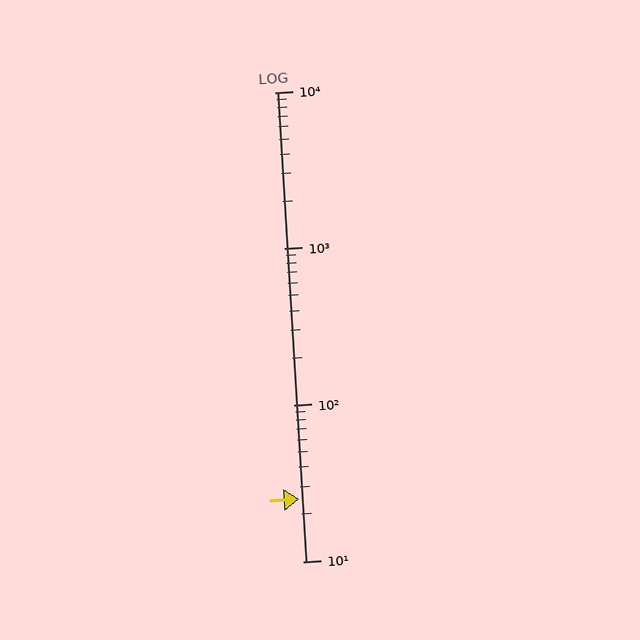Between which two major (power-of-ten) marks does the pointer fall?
The pointer is between 10 and 100.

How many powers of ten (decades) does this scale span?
The scale spans 3 decades, from 10 to 10000.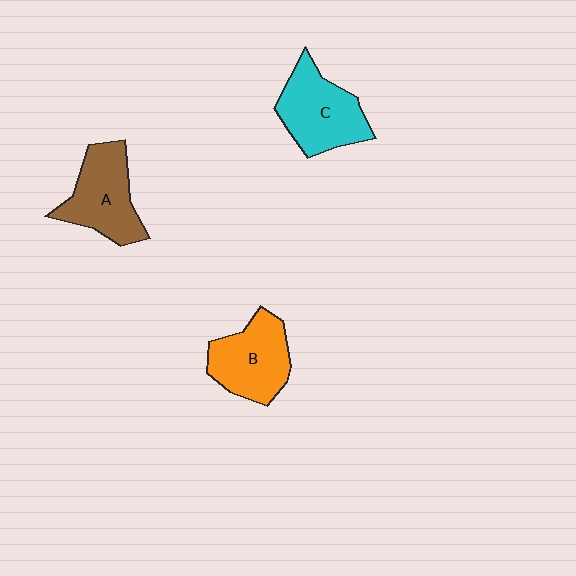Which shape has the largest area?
Shape C (cyan).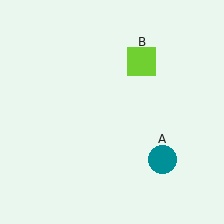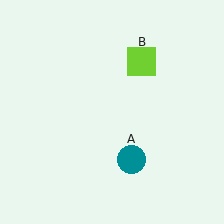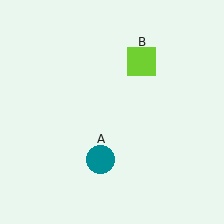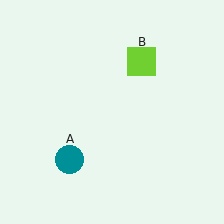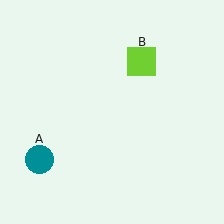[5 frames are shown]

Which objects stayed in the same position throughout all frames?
Lime square (object B) remained stationary.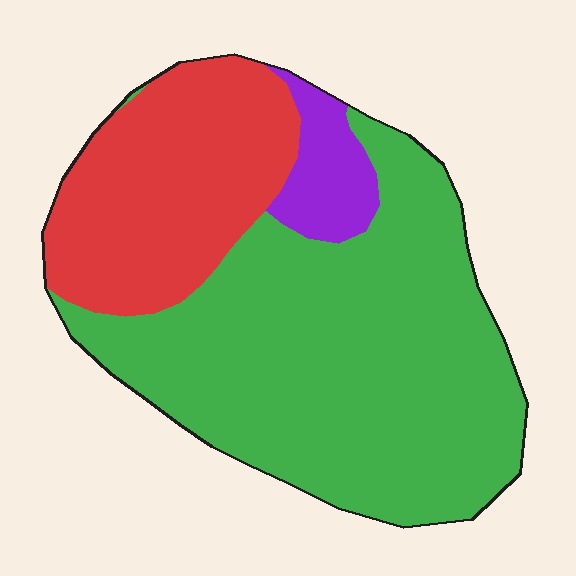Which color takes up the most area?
Green, at roughly 65%.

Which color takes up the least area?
Purple, at roughly 5%.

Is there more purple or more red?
Red.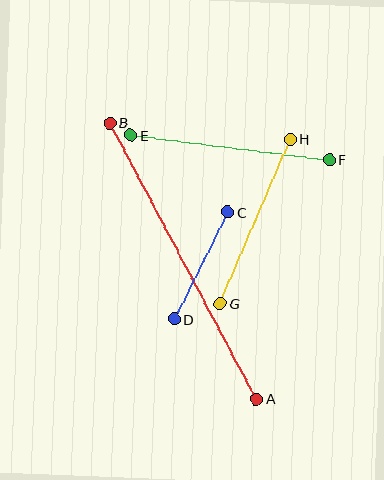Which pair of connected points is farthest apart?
Points A and B are farthest apart.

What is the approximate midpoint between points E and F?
The midpoint is at approximately (230, 147) pixels.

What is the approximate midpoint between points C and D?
The midpoint is at approximately (201, 266) pixels.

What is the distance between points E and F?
The distance is approximately 200 pixels.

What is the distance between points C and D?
The distance is approximately 120 pixels.